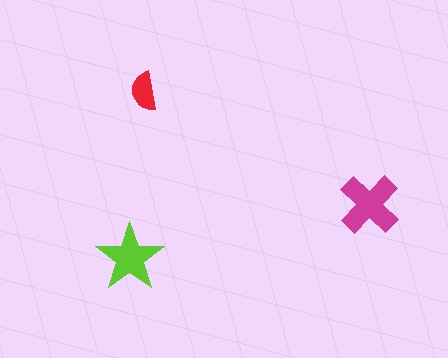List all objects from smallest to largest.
The red semicircle, the lime star, the magenta cross.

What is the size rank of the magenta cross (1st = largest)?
1st.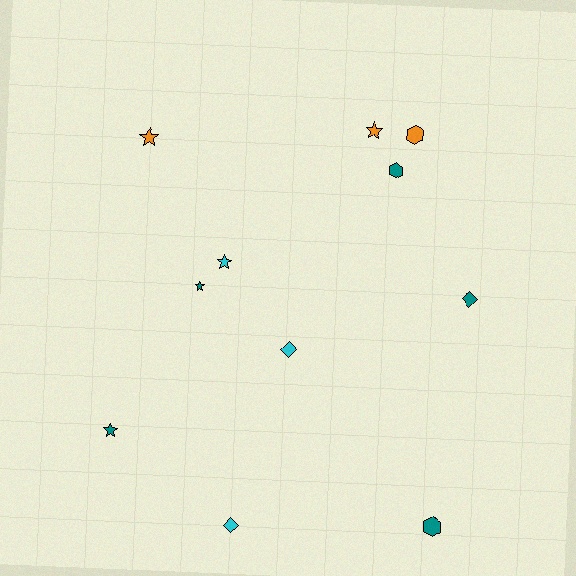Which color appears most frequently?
Teal, with 5 objects.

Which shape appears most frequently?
Star, with 5 objects.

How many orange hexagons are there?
There is 1 orange hexagon.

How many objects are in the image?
There are 11 objects.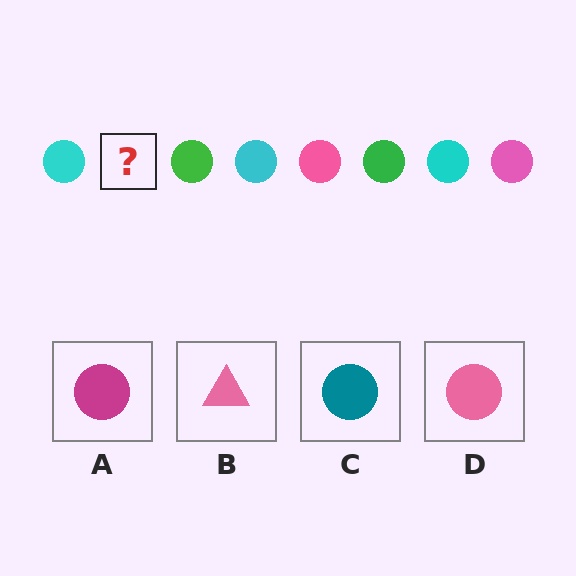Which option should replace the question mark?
Option D.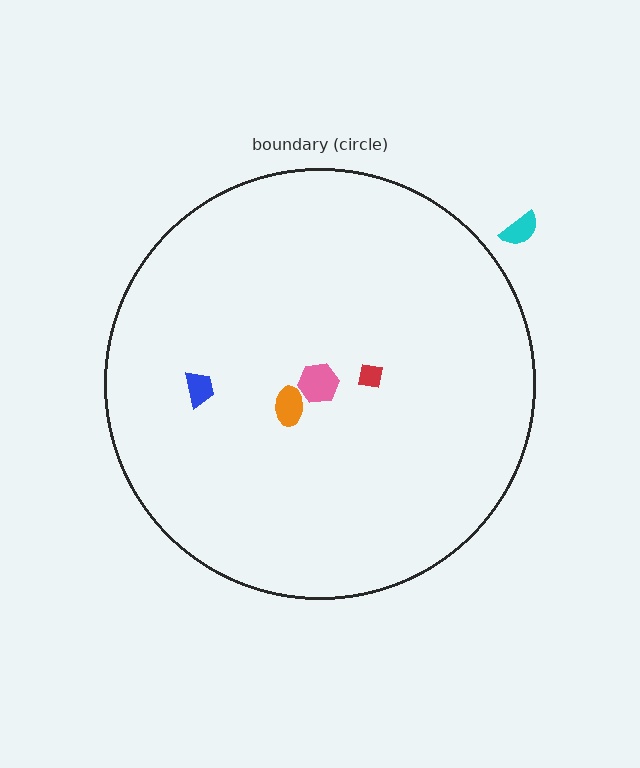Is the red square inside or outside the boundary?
Inside.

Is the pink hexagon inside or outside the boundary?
Inside.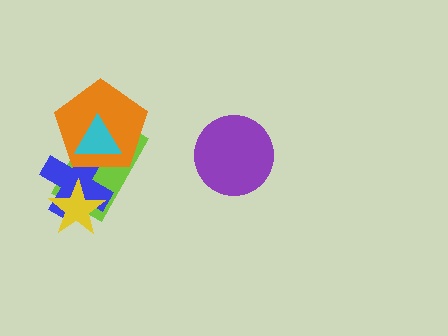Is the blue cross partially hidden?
Yes, it is partially covered by another shape.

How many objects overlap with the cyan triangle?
3 objects overlap with the cyan triangle.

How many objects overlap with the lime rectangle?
4 objects overlap with the lime rectangle.